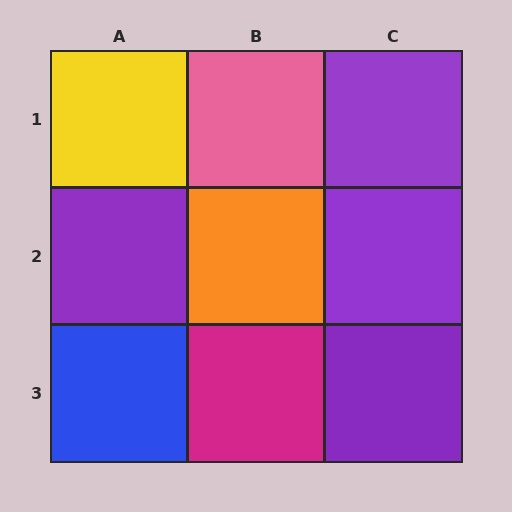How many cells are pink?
1 cell is pink.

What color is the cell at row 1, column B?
Pink.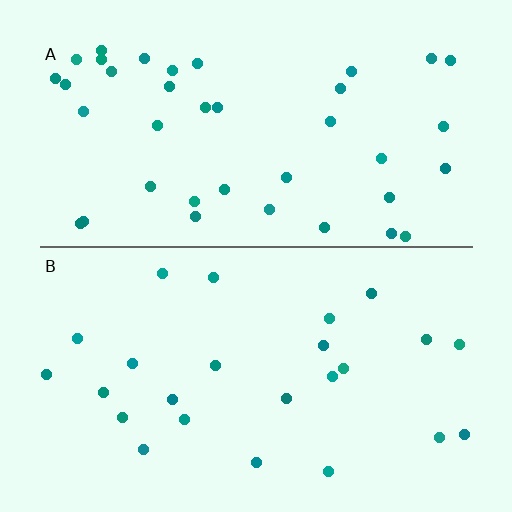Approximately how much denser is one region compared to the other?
Approximately 1.6× — region A over region B.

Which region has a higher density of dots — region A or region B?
A (the top).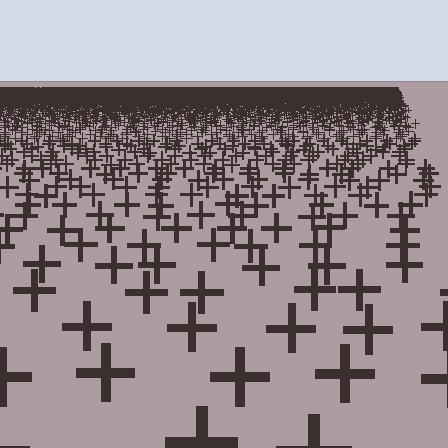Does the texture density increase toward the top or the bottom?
Density increases toward the top.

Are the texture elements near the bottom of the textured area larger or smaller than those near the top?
Larger. Near the bottom, elements are closer to the viewer and appear at a bigger on-screen size.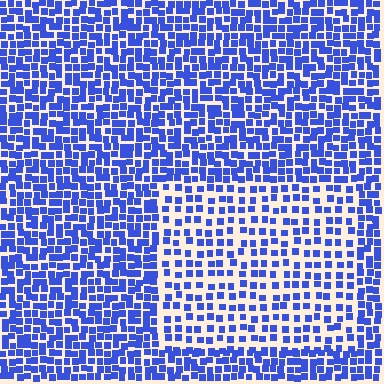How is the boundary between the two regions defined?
The boundary is defined by a change in element density (approximately 1.8x ratio). All elements are the same color, size, and shape.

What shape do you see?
I see a rectangle.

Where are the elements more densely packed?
The elements are more densely packed outside the rectangle boundary.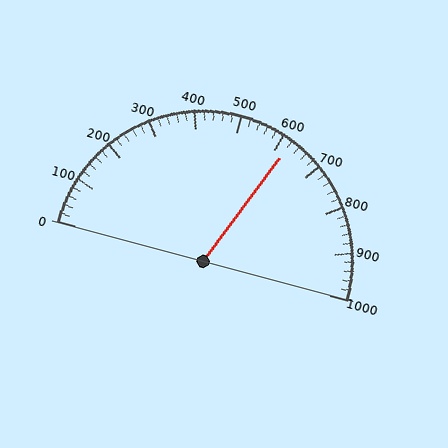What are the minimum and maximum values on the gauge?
The gauge ranges from 0 to 1000.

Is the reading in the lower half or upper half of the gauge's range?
The reading is in the upper half of the range (0 to 1000).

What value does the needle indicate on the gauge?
The needle indicates approximately 620.